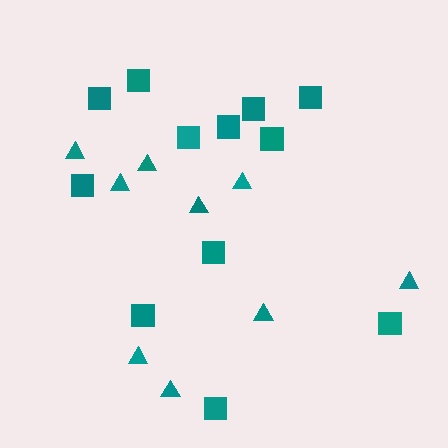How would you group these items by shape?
There are 2 groups: one group of triangles (9) and one group of squares (12).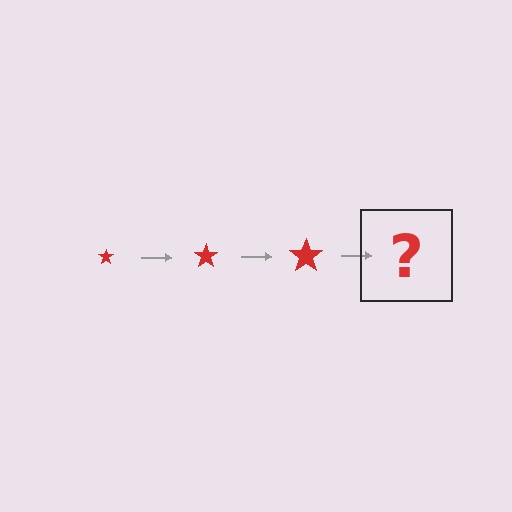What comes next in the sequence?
The next element should be a red star, larger than the previous one.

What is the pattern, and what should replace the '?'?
The pattern is that the star gets progressively larger each step. The '?' should be a red star, larger than the previous one.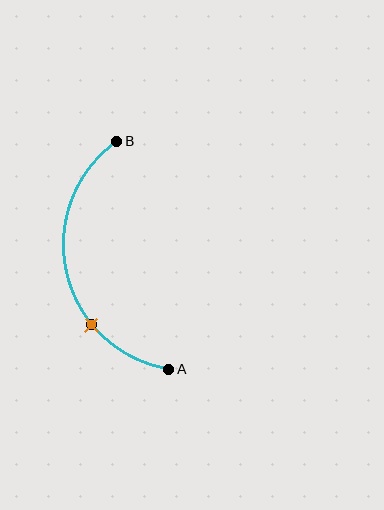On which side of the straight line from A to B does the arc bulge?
The arc bulges to the left of the straight line connecting A and B.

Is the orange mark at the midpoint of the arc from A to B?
No. The orange mark lies on the arc but is closer to endpoint A. The arc midpoint would be at the point on the curve equidistant along the arc from both A and B.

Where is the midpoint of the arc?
The arc midpoint is the point on the curve farthest from the straight line joining A and B. It sits to the left of that line.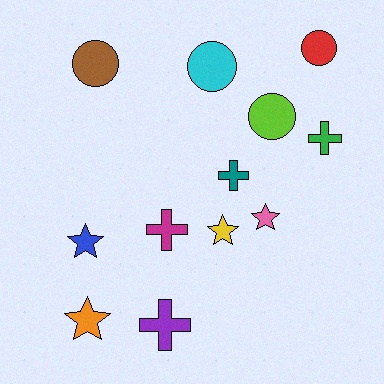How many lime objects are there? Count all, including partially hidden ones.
There is 1 lime object.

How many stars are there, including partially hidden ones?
There are 4 stars.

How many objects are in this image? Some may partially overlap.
There are 12 objects.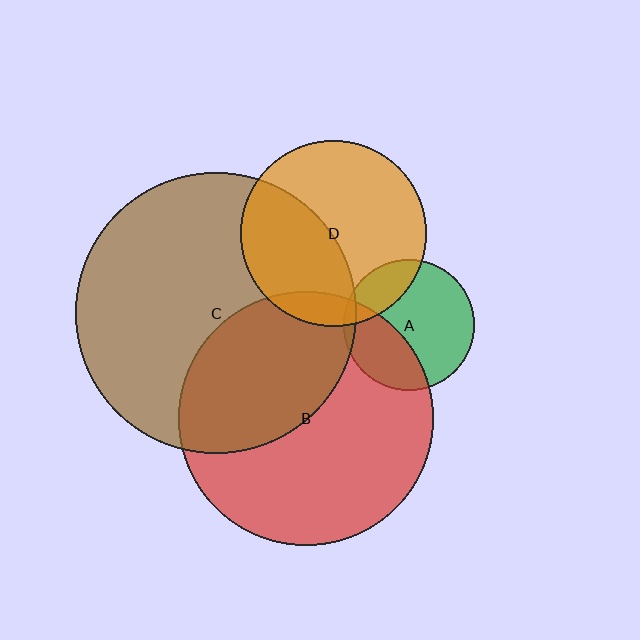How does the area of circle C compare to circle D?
Approximately 2.3 times.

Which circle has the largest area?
Circle C (brown).